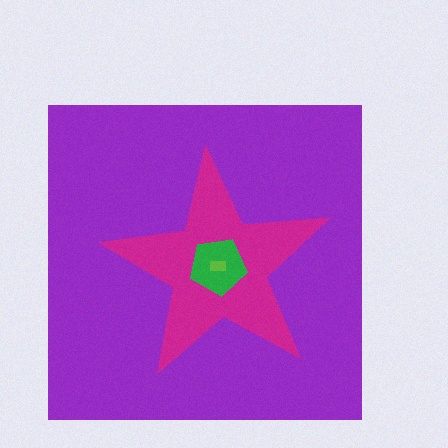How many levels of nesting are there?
4.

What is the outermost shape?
The purple square.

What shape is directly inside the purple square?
The magenta star.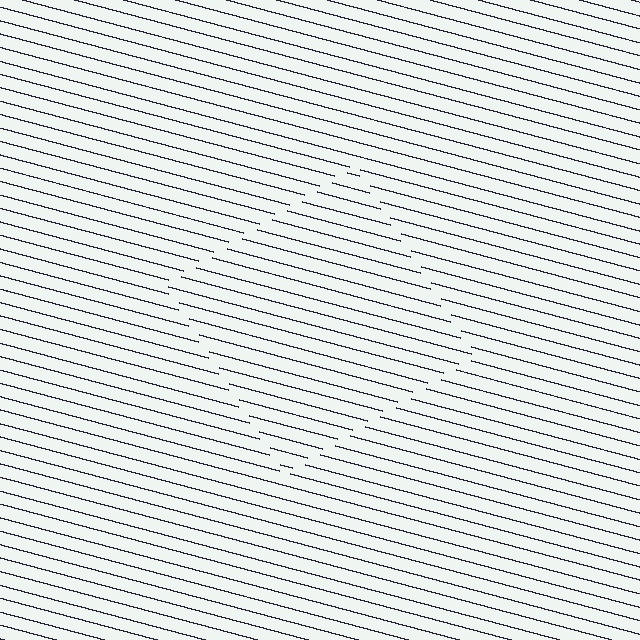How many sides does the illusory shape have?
4 sides — the line-ends trace a square.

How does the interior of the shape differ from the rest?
The interior of the shape contains the same grating, shifted by half a period — the contour is defined by the phase discontinuity where line-ends from the inner and outer gratings abut.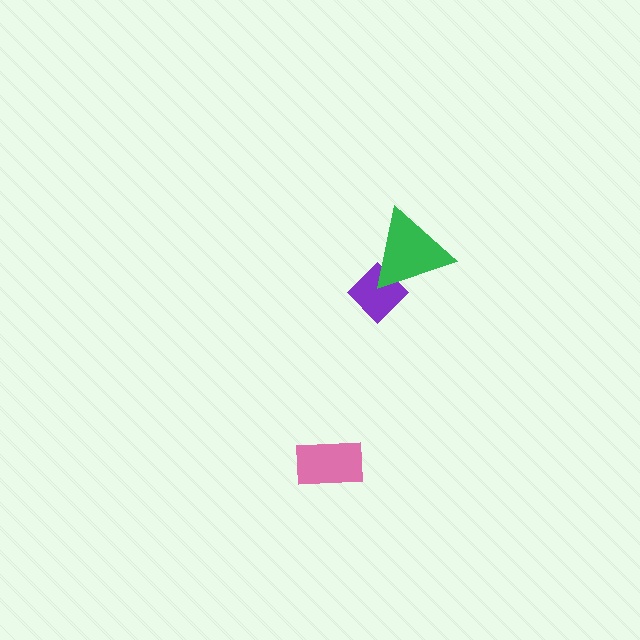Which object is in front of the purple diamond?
The green triangle is in front of the purple diamond.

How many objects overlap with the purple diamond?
1 object overlaps with the purple diamond.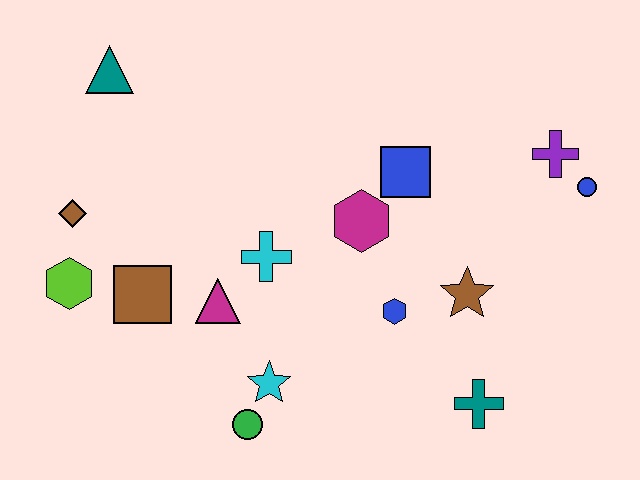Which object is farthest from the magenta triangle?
The blue circle is farthest from the magenta triangle.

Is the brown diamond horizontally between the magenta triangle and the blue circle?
No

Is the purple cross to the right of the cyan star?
Yes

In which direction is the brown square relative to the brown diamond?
The brown square is below the brown diamond.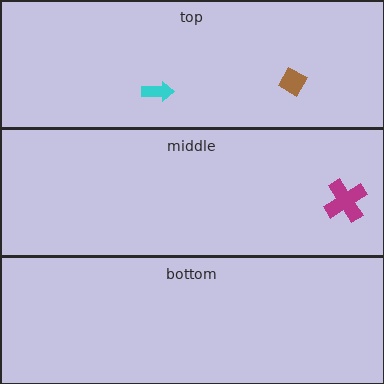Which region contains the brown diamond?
The top region.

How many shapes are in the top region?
2.